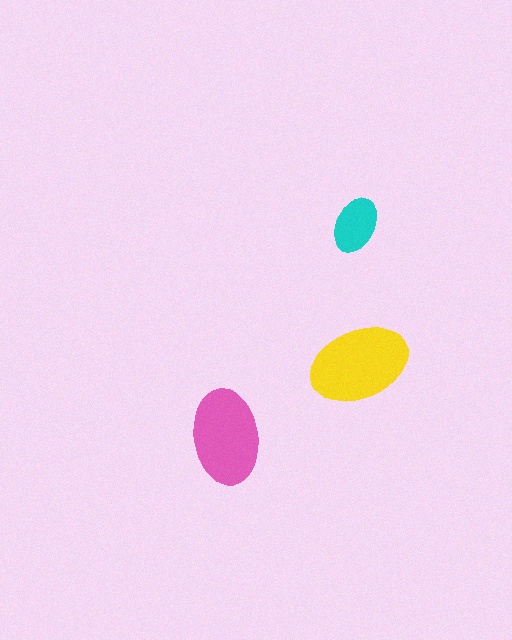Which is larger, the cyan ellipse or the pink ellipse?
The pink one.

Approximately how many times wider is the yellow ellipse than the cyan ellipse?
About 2 times wider.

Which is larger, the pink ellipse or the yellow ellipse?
The yellow one.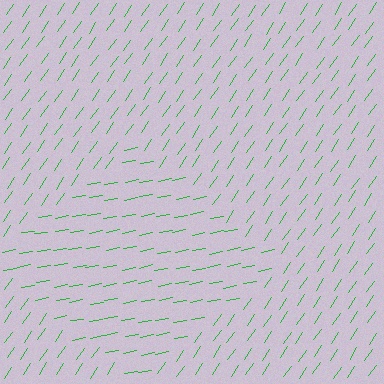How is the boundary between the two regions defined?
The boundary is defined purely by a change in line orientation (approximately 45 degrees difference). All lines are the same color and thickness.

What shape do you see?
I see a diamond.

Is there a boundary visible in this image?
Yes, there is a texture boundary formed by a change in line orientation.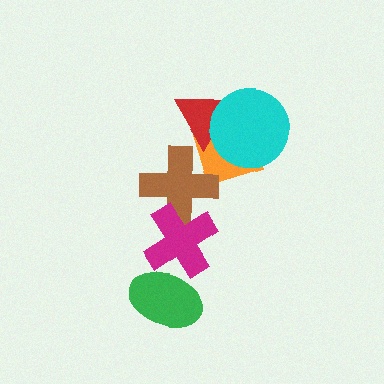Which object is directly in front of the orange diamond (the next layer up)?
The brown cross is directly in front of the orange diamond.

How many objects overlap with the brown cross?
2 objects overlap with the brown cross.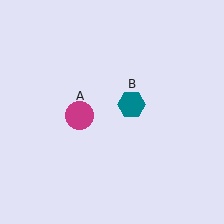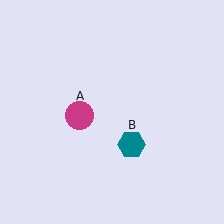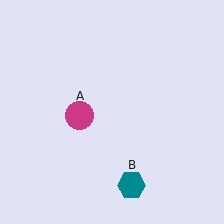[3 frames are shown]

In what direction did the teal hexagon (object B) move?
The teal hexagon (object B) moved down.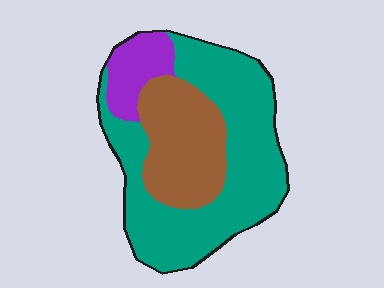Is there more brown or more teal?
Teal.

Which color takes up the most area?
Teal, at roughly 60%.